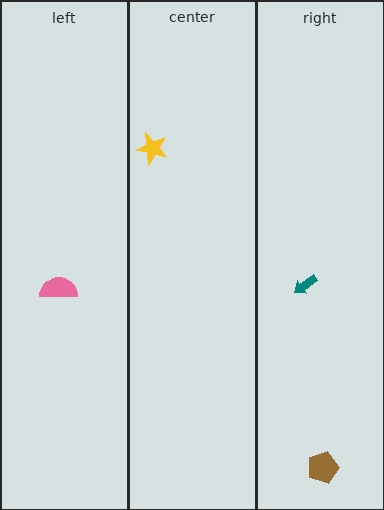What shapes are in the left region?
The pink semicircle.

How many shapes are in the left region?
1.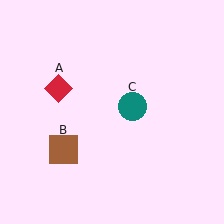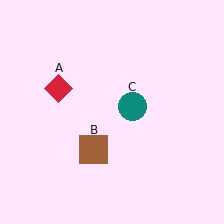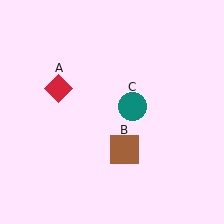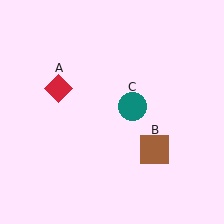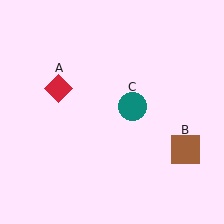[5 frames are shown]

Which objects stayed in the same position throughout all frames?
Red diamond (object A) and teal circle (object C) remained stationary.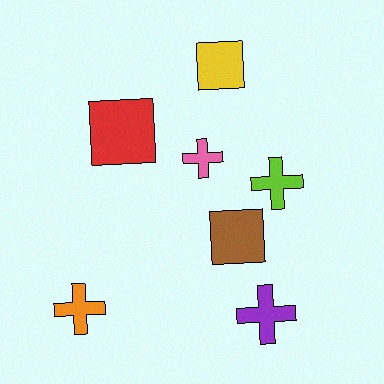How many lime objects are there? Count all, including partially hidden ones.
There is 1 lime object.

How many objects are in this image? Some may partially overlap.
There are 7 objects.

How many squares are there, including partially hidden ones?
There are 3 squares.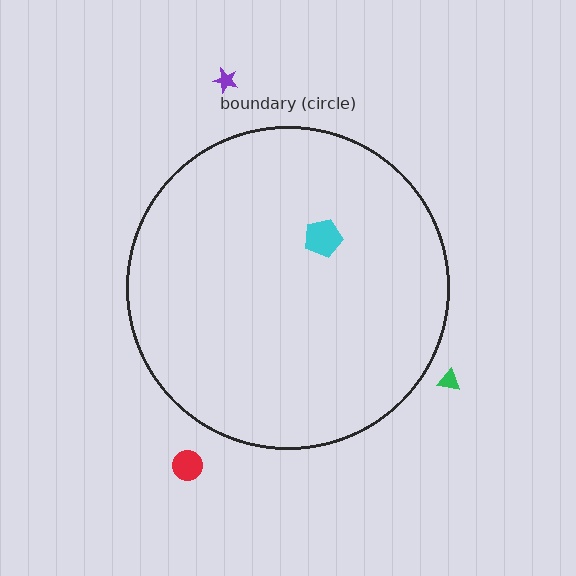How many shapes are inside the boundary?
1 inside, 3 outside.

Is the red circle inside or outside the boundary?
Outside.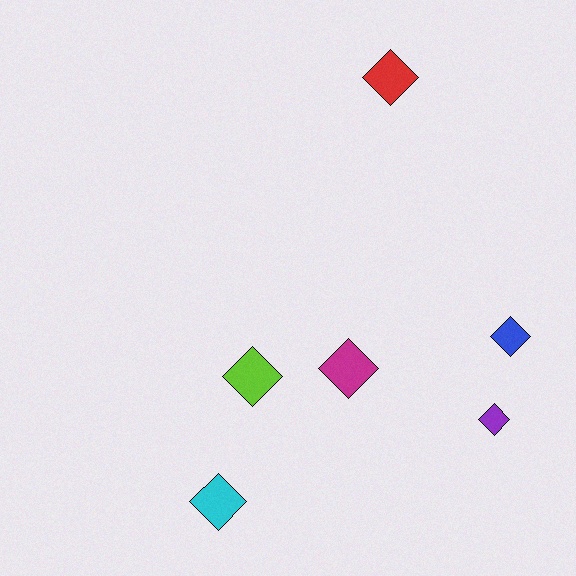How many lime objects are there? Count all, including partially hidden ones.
There is 1 lime object.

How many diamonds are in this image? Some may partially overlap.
There are 6 diamonds.